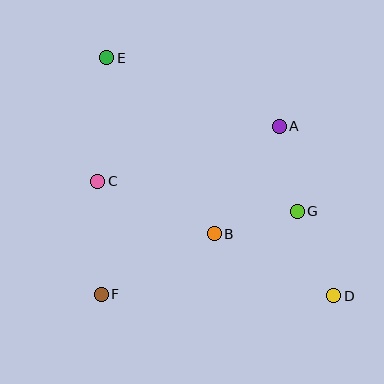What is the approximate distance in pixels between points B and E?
The distance between B and E is approximately 206 pixels.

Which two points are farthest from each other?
Points D and E are farthest from each other.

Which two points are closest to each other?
Points B and G are closest to each other.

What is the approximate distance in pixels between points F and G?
The distance between F and G is approximately 213 pixels.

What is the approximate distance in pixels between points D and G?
The distance between D and G is approximately 92 pixels.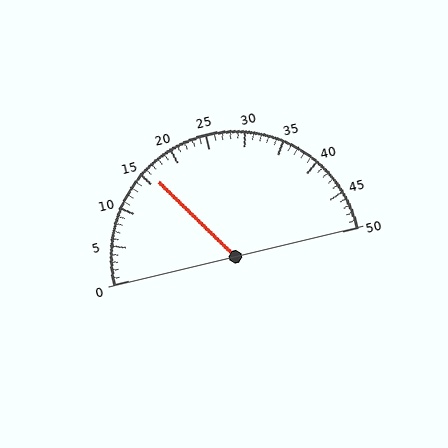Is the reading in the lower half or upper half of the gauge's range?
The reading is in the lower half of the range (0 to 50).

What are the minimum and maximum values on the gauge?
The gauge ranges from 0 to 50.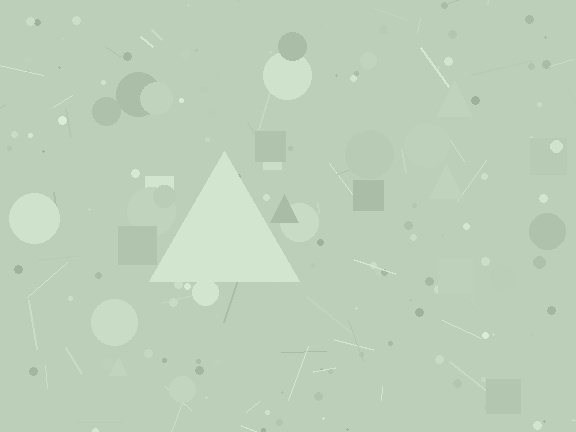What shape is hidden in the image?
A triangle is hidden in the image.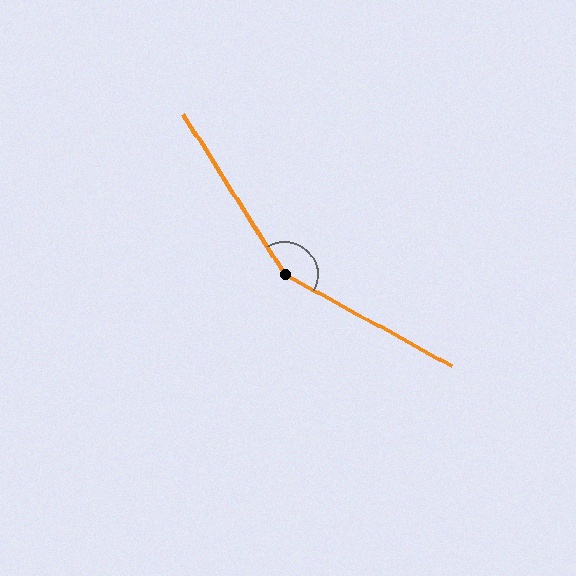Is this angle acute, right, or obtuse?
It is obtuse.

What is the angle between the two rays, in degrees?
Approximately 151 degrees.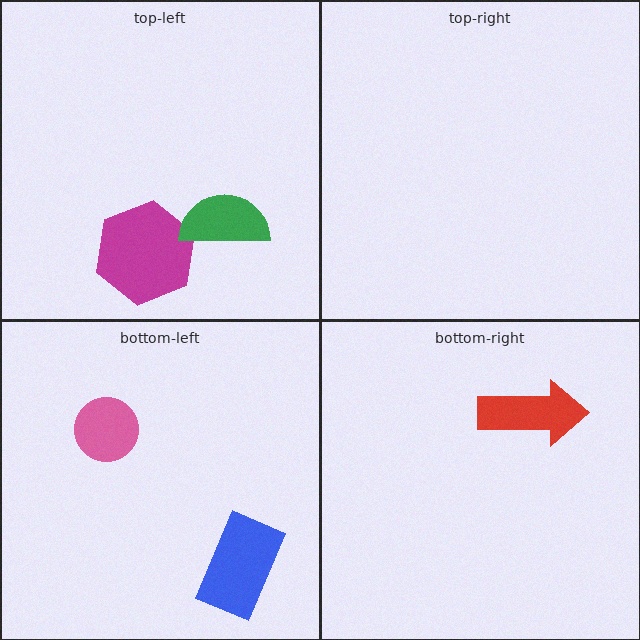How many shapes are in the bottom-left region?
2.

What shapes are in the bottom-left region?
The pink circle, the blue rectangle.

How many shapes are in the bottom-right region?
1.